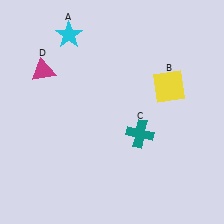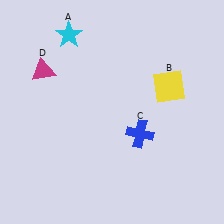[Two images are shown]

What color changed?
The cross (C) changed from teal in Image 1 to blue in Image 2.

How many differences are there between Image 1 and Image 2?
There is 1 difference between the two images.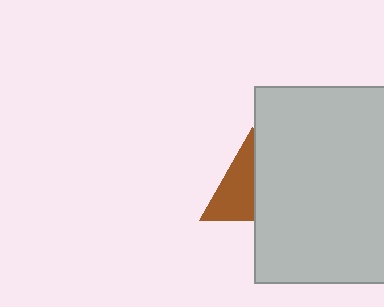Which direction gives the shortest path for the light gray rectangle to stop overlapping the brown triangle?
Moving right gives the shortest separation.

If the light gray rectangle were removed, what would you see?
You would see the complete brown triangle.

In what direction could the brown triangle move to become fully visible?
The brown triangle could move left. That would shift it out from behind the light gray rectangle entirely.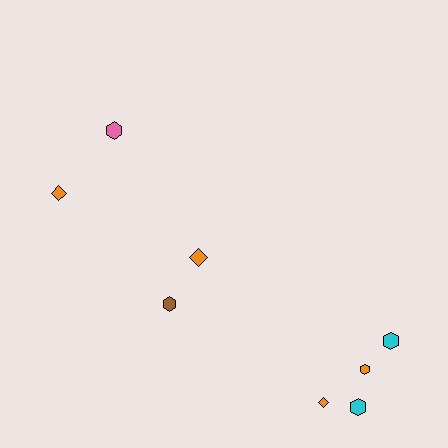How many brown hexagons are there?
There is 1 brown hexagon.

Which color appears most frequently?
Orange, with 4 objects.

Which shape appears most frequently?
Hexagon, with 5 objects.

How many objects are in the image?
There are 8 objects.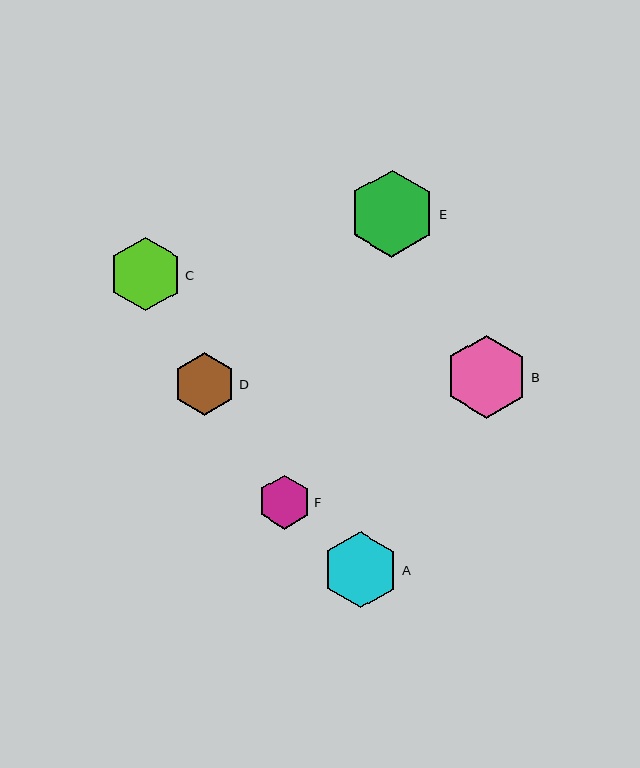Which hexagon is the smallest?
Hexagon F is the smallest with a size of approximately 54 pixels.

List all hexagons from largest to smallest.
From largest to smallest: E, B, A, C, D, F.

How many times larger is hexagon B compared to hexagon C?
Hexagon B is approximately 1.1 times the size of hexagon C.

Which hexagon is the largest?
Hexagon E is the largest with a size of approximately 87 pixels.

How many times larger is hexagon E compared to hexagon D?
Hexagon E is approximately 1.4 times the size of hexagon D.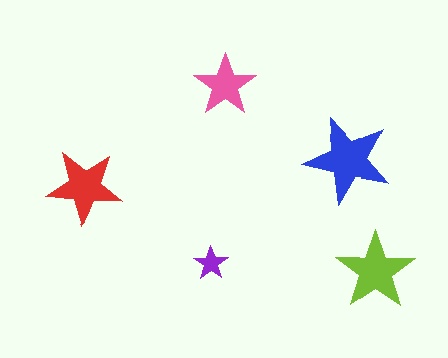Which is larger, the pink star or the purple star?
The pink one.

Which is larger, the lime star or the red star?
The lime one.